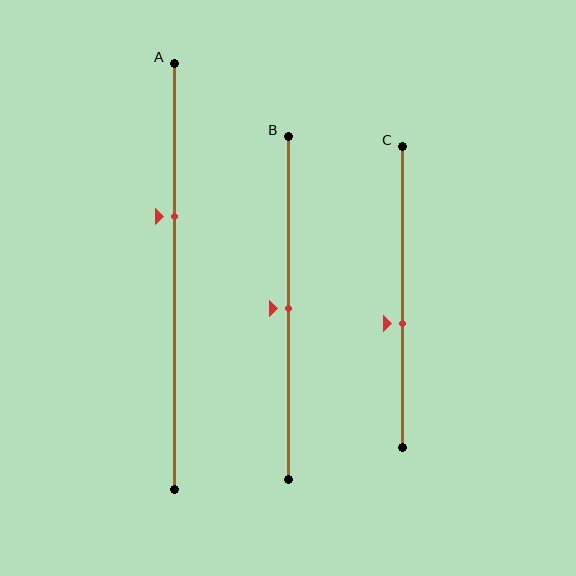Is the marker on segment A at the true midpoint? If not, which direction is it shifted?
No, the marker on segment A is shifted upward by about 14% of the segment length.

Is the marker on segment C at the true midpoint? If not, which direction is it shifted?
No, the marker on segment C is shifted downward by about 9% of the segment length.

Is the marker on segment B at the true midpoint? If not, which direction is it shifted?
Yes, the marker on segment B is at the true midpoint.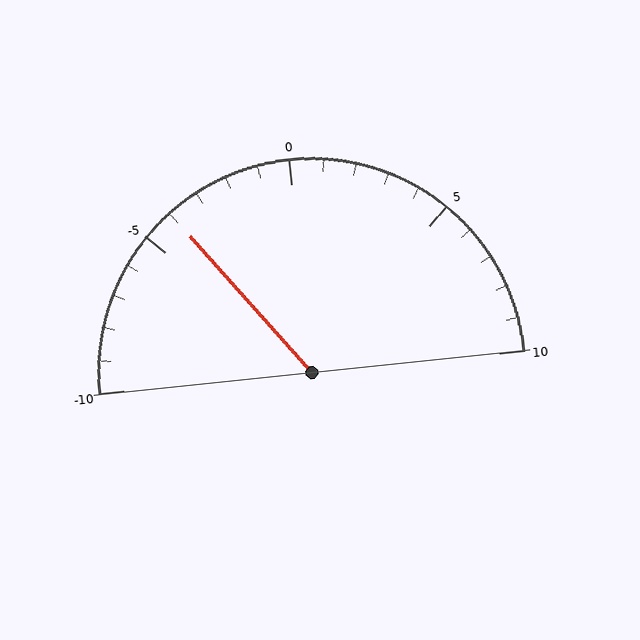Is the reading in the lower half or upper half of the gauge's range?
The reading is in the lower half of the range (-10 to 10).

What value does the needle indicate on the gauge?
The needle indicates approximately -4.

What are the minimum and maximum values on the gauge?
The gauge ranges from -10 to 10.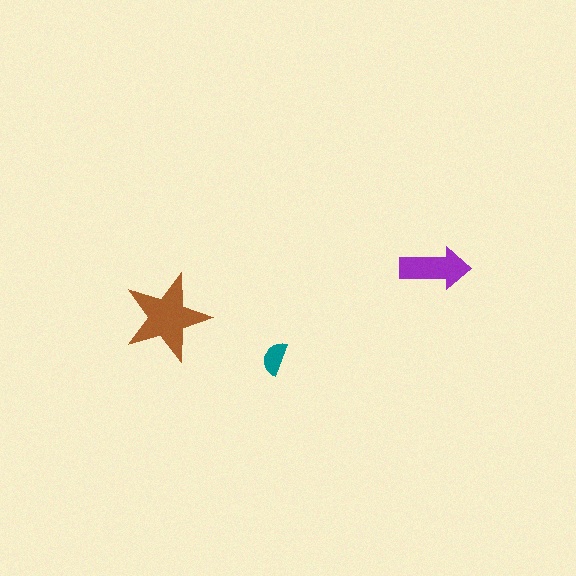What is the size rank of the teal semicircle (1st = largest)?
3rd.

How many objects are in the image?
There are 3 objects in the image.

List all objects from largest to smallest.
The brown star, the purple arrow, the teal semicircle.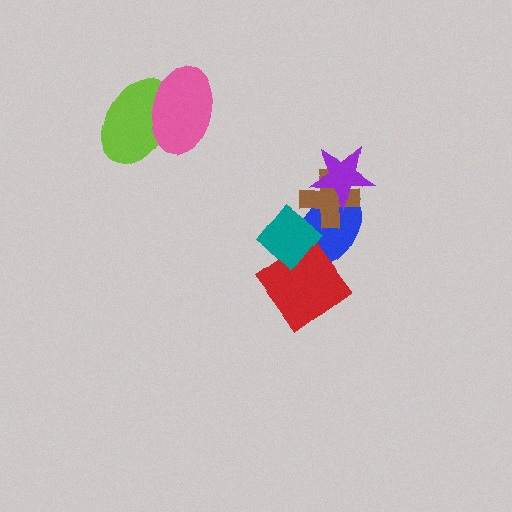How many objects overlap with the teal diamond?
3 objects overlap with the teal diamond.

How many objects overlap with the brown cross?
3 objects overlap with the brown cross.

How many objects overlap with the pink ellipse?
1 object overlaps with the pink ellipse.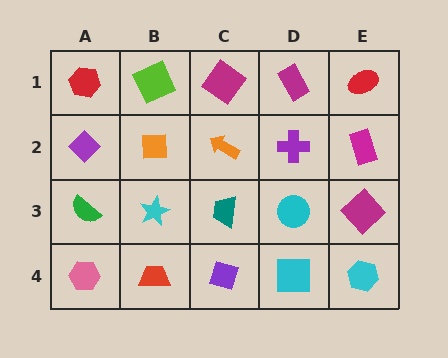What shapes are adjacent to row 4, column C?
A teal trapezoid (row 3, column C), a red trapezoid (row 4, column B), a cyan square (row 4, column D).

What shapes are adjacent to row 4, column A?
A green semicircle (row 3, column A), a red trapezoid (row 4, column B).